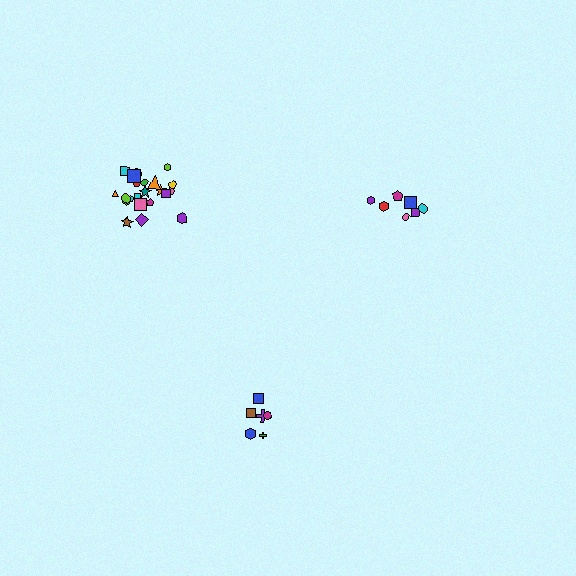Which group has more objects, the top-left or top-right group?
The top-left group.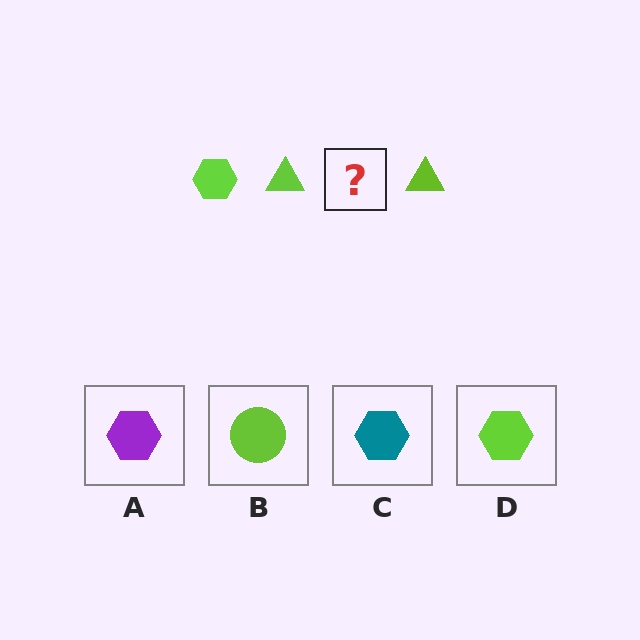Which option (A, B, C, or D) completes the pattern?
D.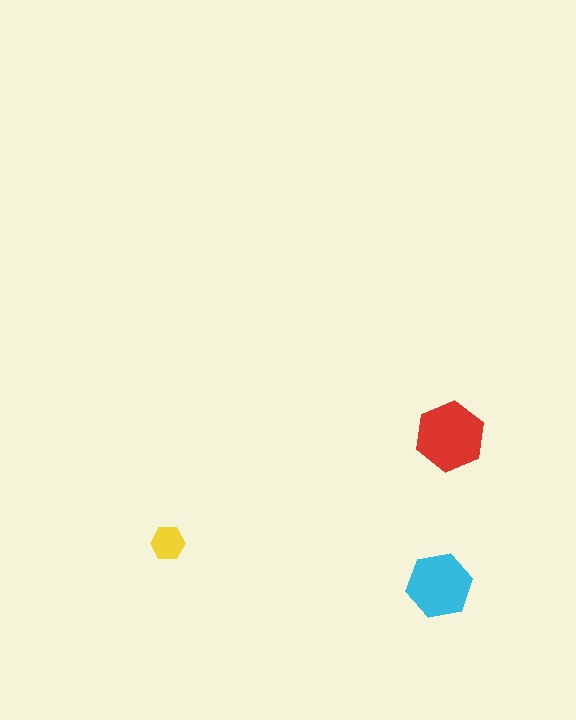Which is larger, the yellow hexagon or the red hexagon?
The red one.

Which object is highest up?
The red hexagon is topmost.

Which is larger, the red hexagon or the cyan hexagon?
The red one.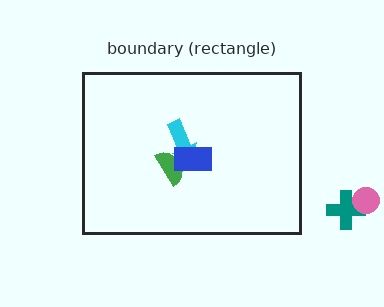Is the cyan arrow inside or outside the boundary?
Inside.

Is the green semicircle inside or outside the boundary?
Inside.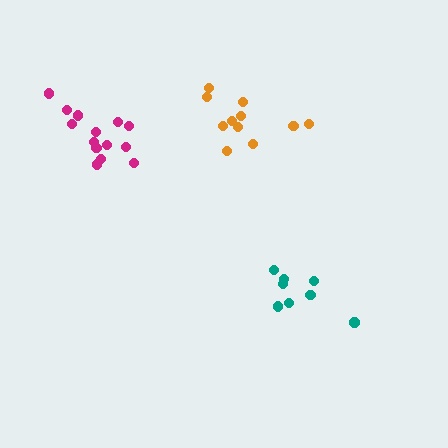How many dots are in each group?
Group 1: 11 dots, Group 2: 8 dots, Group 3: 14 dots (33 total).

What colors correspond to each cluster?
The clusters are colored: orange, teal, magenta.